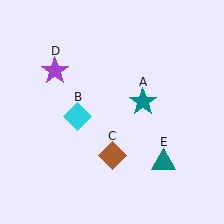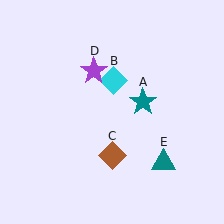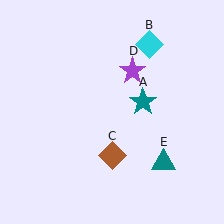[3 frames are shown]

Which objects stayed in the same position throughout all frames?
Teal star (object A) and brown diamond (object C) and teal triangle (object E) remained stationary.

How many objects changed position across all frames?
2 objects changed position: cyan diamond (object B), purple star (object D).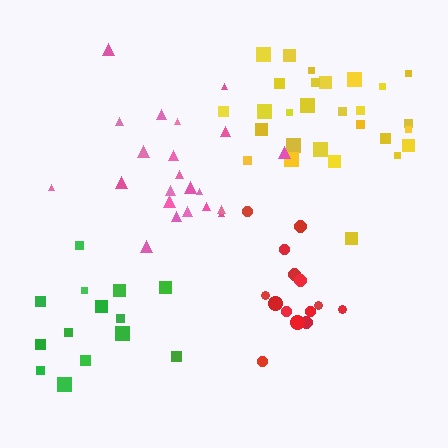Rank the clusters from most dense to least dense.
red, yellow, green, pink.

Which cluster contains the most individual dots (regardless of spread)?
Yellow (28).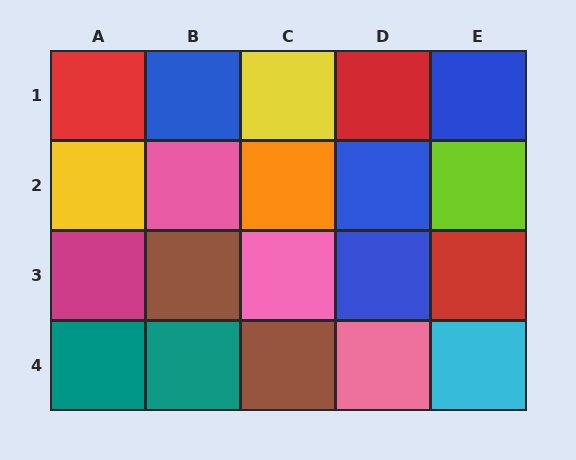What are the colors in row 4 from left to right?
Teal, teal, brown, pink, cyan.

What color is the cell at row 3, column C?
Pink.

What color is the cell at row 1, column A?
Red.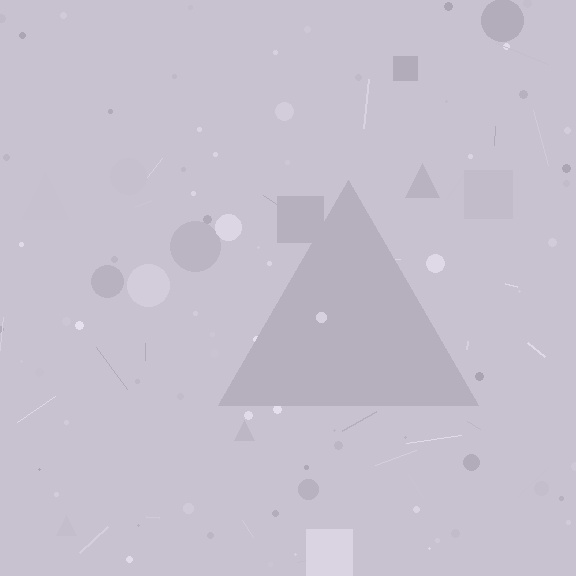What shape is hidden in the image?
A triangle is hidden in the image.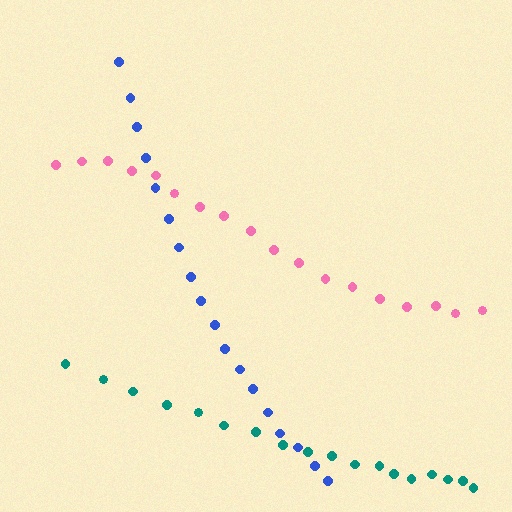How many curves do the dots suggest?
There are 3 distinct paths.